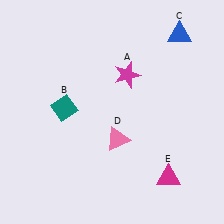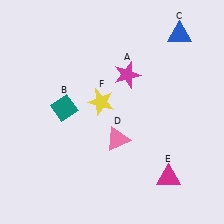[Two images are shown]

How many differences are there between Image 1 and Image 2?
There is 1 difference between the two images.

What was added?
A yellow star (F) was added in Image 2.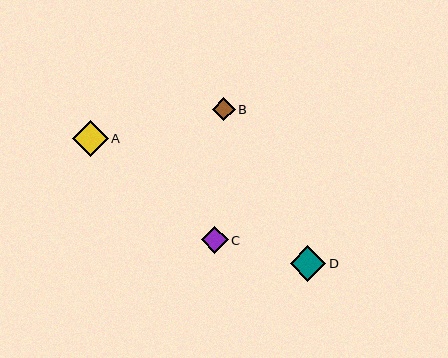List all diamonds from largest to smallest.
From largest to smallest: A, D, C, B.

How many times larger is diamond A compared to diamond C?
Diamond A is approximately 1.4 times the size of diamond C.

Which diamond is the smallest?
Diamond B is the smallest with a size of approximately 23 pixels.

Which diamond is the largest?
Diamond A is the largest with a size of approximately 36 pixels.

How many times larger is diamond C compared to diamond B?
Diamond C is approximately 1.2 times the size of diamond B.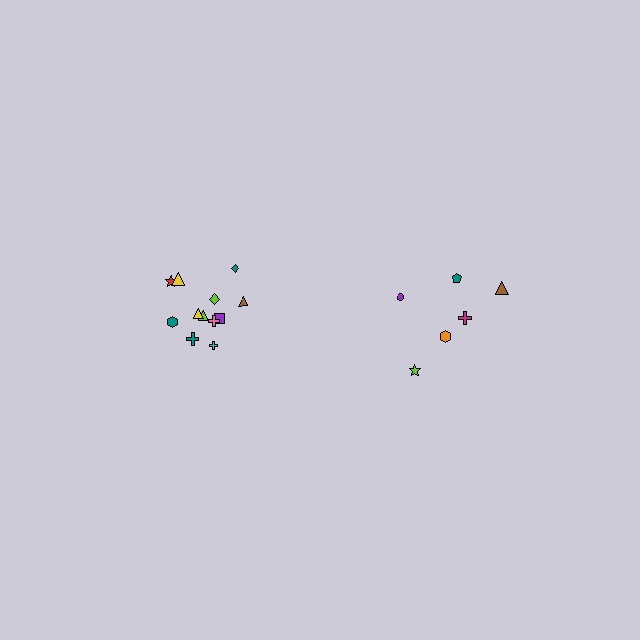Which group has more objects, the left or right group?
The left group.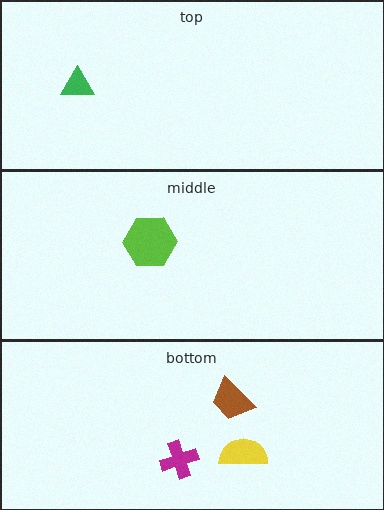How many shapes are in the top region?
1.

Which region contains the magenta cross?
The bottom region.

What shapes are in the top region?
The green triangle.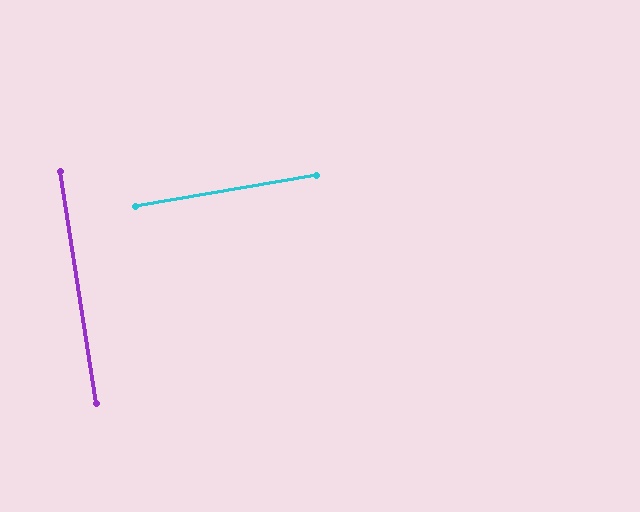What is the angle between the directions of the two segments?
Approximately 89 degrees.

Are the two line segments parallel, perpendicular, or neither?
Perpendicular — they meet at approximately 89°.